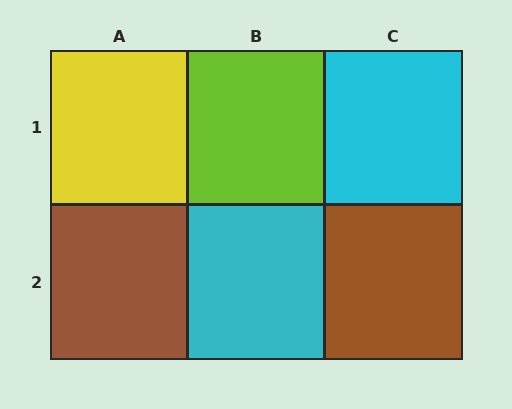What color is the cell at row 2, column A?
Brown.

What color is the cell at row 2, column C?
Brown.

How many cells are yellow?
1 cell is yellow.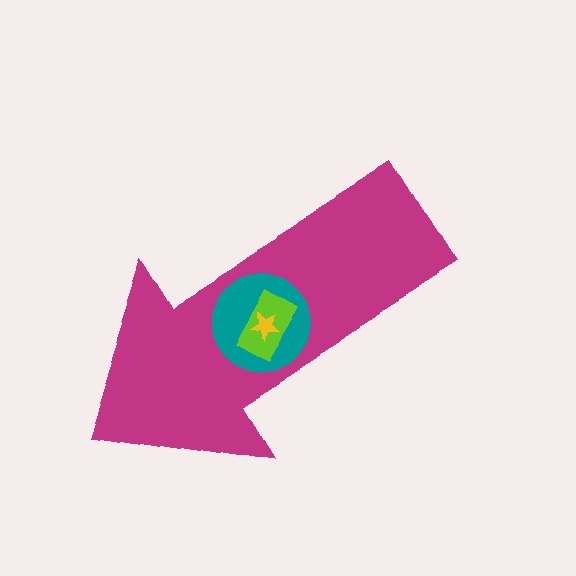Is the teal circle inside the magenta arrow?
Yes.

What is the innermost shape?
The yellow star.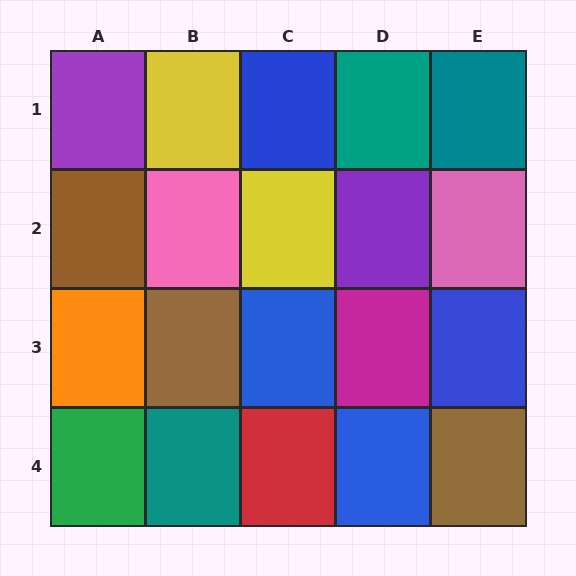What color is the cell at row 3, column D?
Magenta.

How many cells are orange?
1 cell is orange.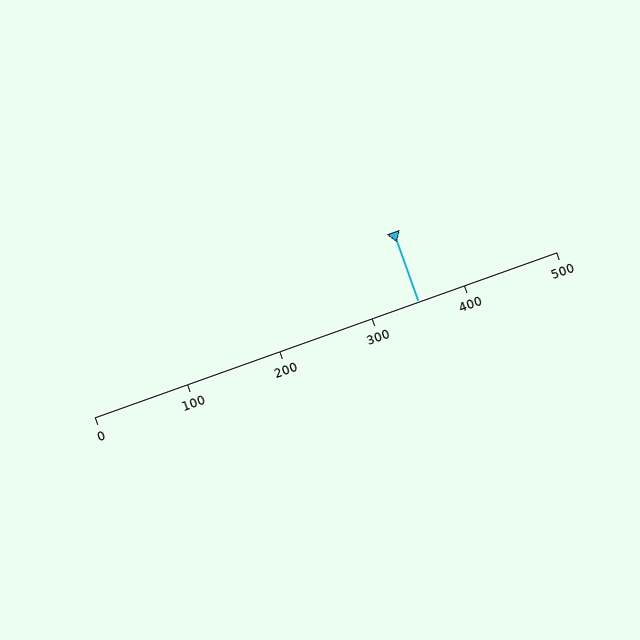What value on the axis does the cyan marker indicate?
The marker indicates approximately 350.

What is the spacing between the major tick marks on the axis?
The major ticks are spaced 100 apart.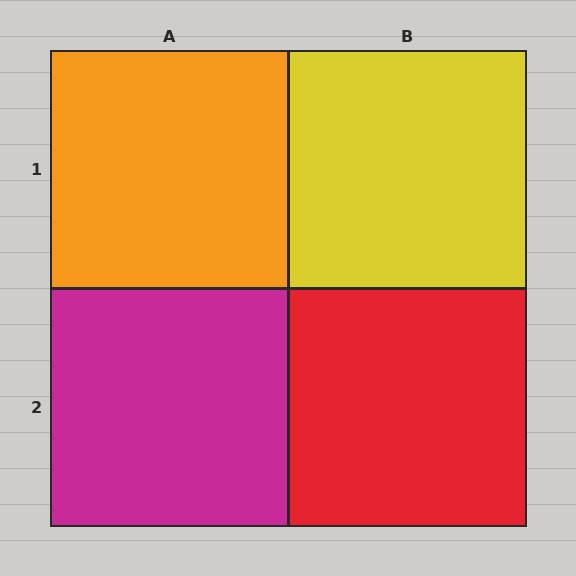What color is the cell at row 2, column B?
Red.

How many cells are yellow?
1 cell is yellow.